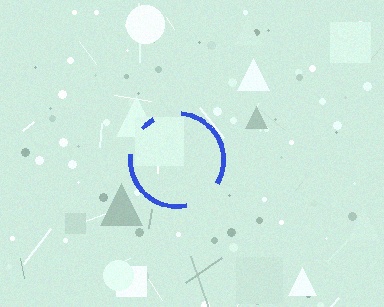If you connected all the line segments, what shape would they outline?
They would outline a circle.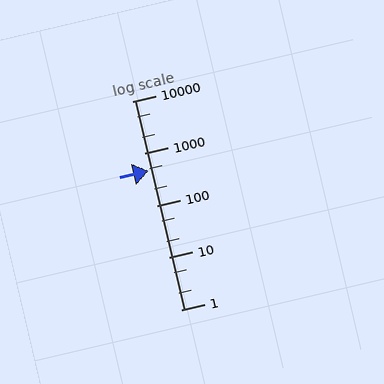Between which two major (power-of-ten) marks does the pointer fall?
The pointer is between 100 and 1000.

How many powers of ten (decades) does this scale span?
The scale spans 4 decades, from 1 to 10000.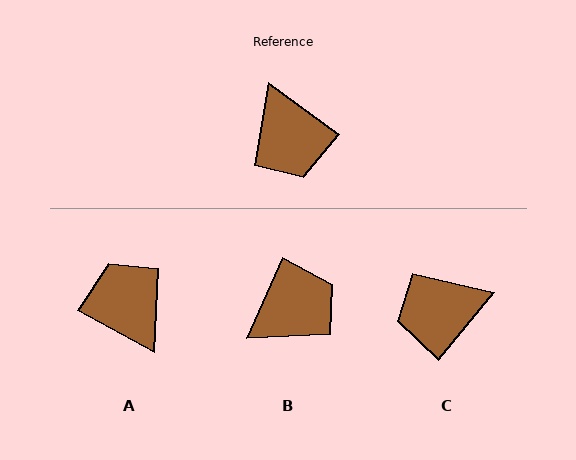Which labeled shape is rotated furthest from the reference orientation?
A, about 173 degrees away.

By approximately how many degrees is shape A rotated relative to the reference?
Approximately 173 degrees clockwise.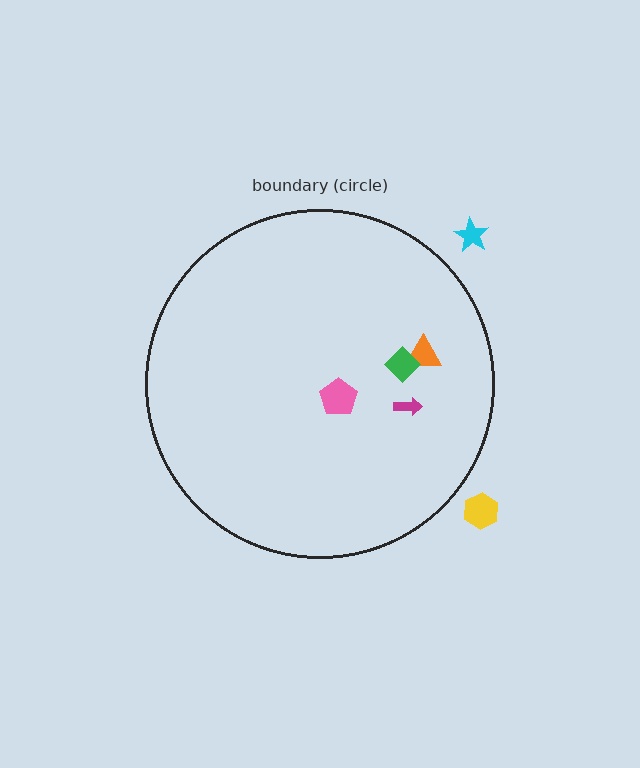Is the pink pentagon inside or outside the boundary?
Inside.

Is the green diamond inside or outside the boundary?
Inside.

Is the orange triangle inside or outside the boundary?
Inside.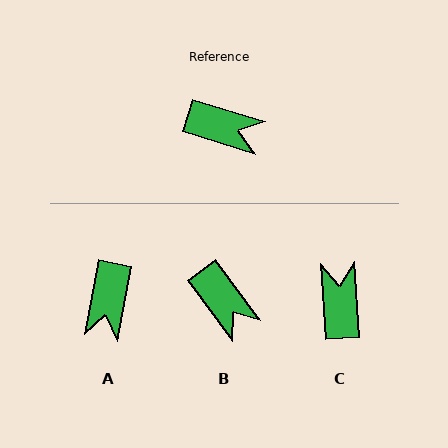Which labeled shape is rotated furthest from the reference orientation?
C, about 110 degrees away.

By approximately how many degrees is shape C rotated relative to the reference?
Approximately 110 degrees counter-clockwise.